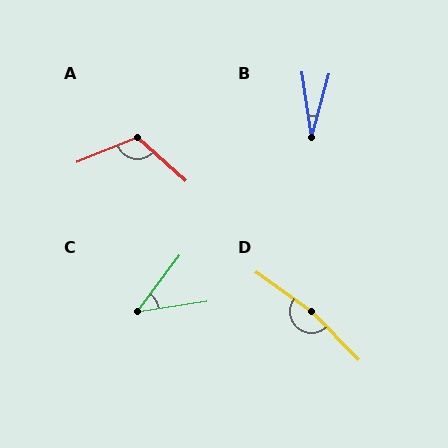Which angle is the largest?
D, at approximately 170 degrees.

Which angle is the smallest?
B, at approximately 23 degrees.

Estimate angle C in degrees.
Approximately 44 degrees.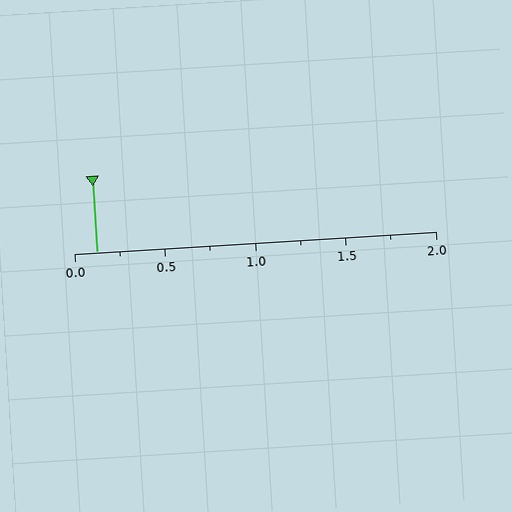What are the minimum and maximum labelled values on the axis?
The axis runs from 0.0 to 2.0.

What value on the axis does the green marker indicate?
The marker indicates approximately 0.12.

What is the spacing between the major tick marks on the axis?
The major ticks are spaced 0.5 apart.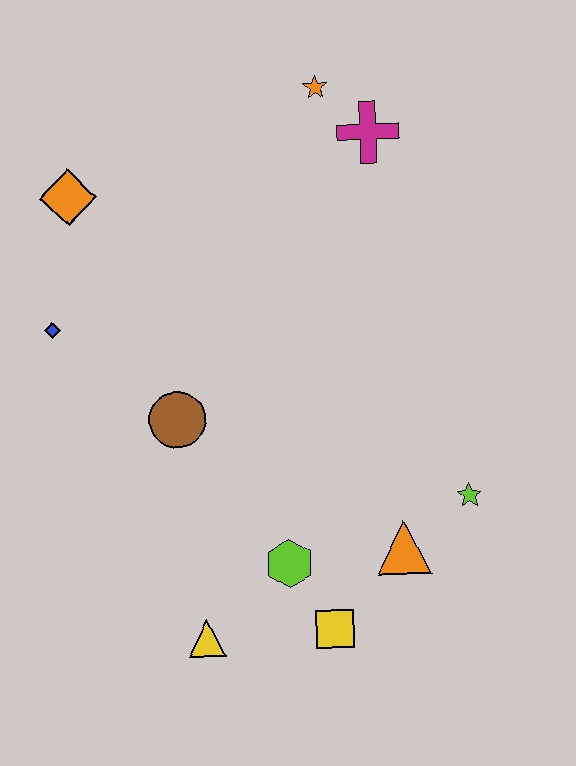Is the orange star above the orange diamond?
Yes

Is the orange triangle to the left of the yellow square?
No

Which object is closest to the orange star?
The magenta cross is closest to the orange star.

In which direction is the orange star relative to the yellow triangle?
The orange star is above the yellow triangle.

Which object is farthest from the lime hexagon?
The orange star is farthest from the lime hexagon.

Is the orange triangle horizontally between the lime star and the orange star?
Yes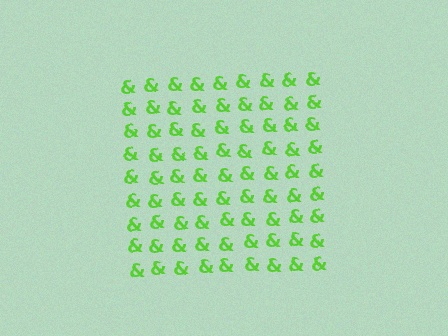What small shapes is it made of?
It is made of small ampersands.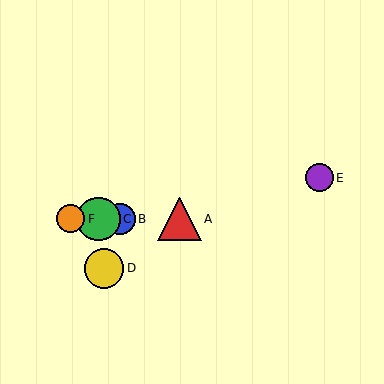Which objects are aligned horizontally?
Objects A, B, C, F are aligned horizontally.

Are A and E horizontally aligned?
No, A is at y≈219 and E is at y≈178.